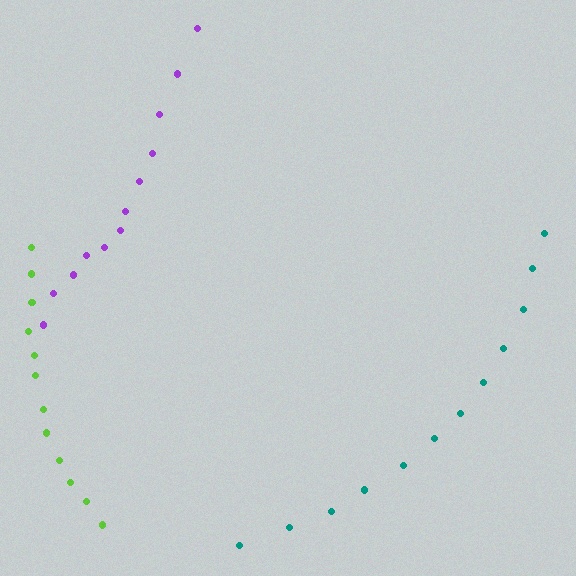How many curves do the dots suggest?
There are 3 distinct paths.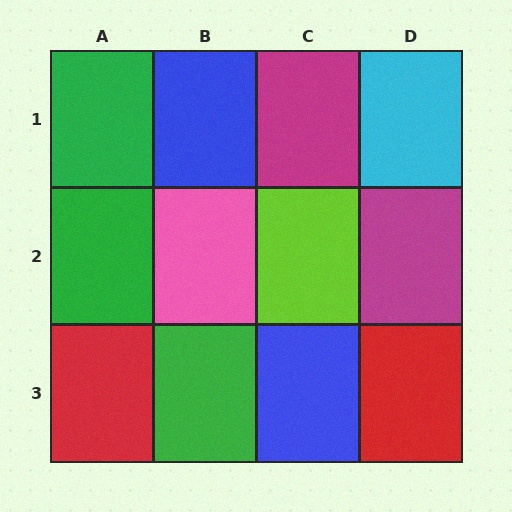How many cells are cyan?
1 cell is cyan.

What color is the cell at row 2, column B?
Pink.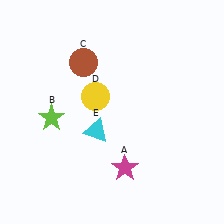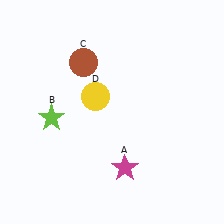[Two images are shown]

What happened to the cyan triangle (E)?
The cyan triangle (E) was removed in Image 2. It was in the bottom-left area of Image 1.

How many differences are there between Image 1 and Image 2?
There is 1 difference between the two images.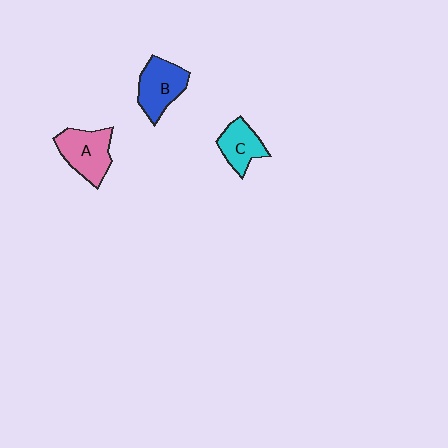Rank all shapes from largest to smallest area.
From largest to smallest: A (pink), B (blue), C (cyan).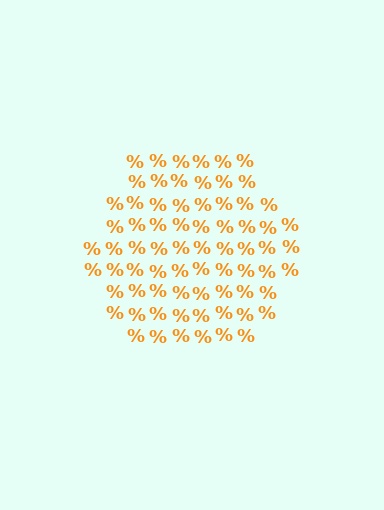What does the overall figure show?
The overall figure shows a hexagon.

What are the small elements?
The small elements are percent signs.